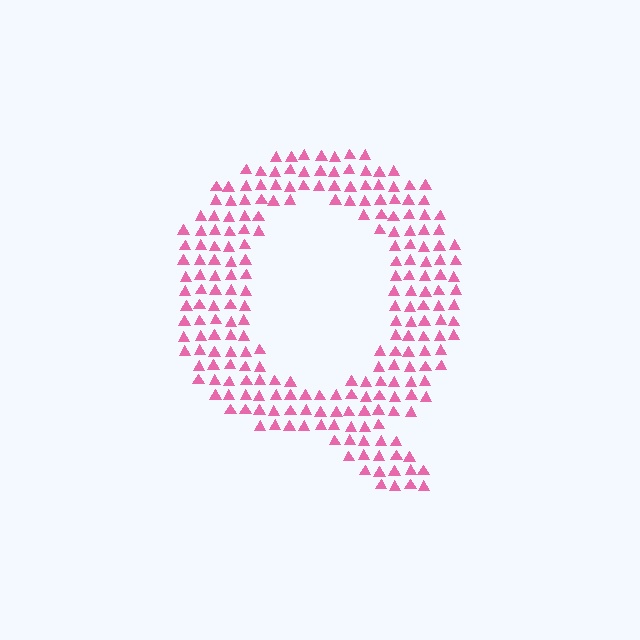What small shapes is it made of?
It is made of small triangles.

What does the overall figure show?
The overall figure shows the letter Q.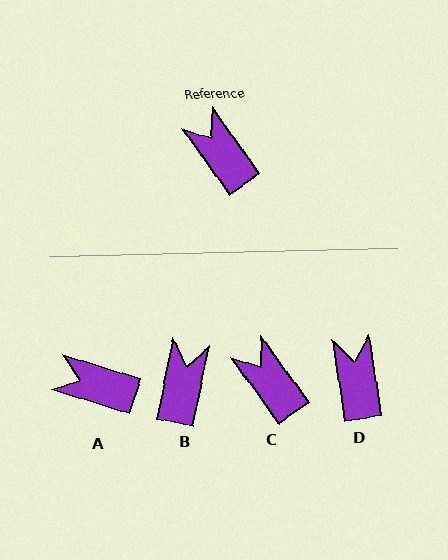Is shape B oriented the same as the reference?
No, it is off by about 47 degrees.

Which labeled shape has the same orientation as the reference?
C.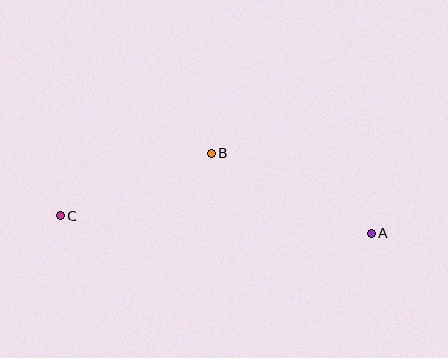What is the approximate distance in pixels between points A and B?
The distance between A and B is approximately 179 pixels.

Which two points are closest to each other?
Points B and C are closest to each other.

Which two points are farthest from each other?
Points A and C are farthest from each other.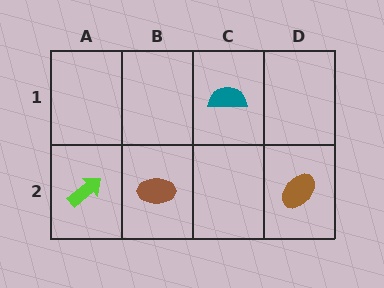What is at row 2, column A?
A lime arrow.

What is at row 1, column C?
A teal semicircle.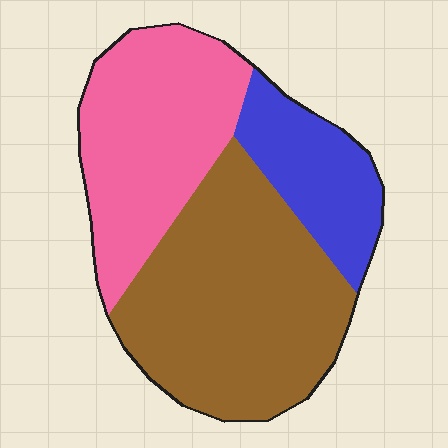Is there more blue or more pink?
Pink.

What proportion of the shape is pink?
Pink covers 34% of the shape.